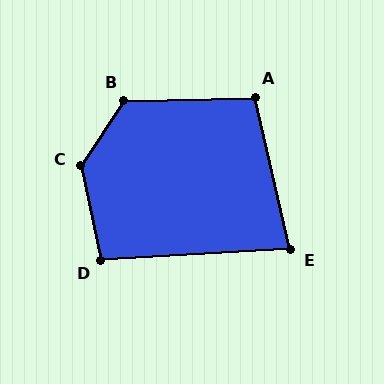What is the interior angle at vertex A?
Approximately 102 degrees (obtuse).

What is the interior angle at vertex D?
Approximately 98 degrees (obtuse).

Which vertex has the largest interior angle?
C, at approximately 135 degrees.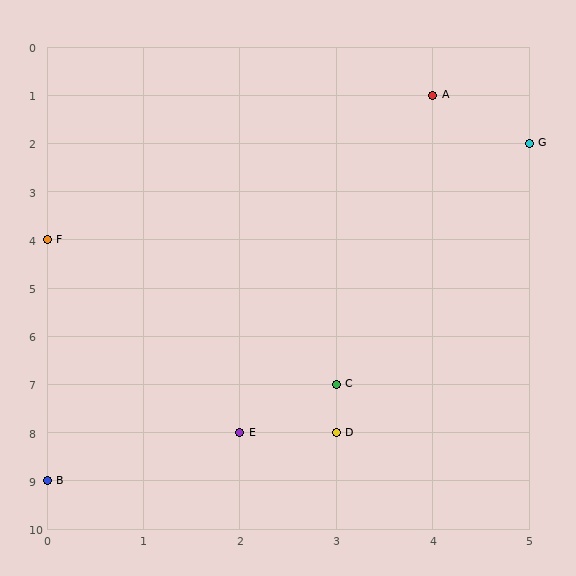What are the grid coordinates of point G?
Point G is at grid coordinates (5, 2).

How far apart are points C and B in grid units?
Points C and B are 3 columns and 2 rows apart (about 3.6 grid units diagonally).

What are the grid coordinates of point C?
Point C is at grid coordinates (3, 7).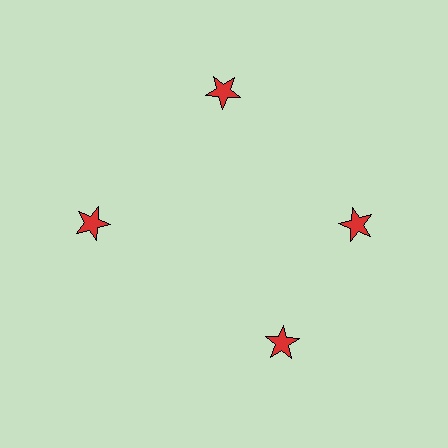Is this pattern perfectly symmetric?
No. The 4 red stars are arranged in a ring, but one element near the 6 o'clock position is rotated out of alignment along the ring, breaking the 4-fold rotational symmetry.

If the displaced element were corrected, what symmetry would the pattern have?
It would have 4-fold rotational symmetry — the pattern would map onto itself every 90 degrees.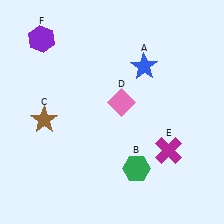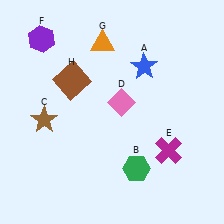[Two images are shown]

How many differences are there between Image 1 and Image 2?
There are 2 differences between the two images.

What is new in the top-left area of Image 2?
A brown square (H) was added in the top-left area of Image 2.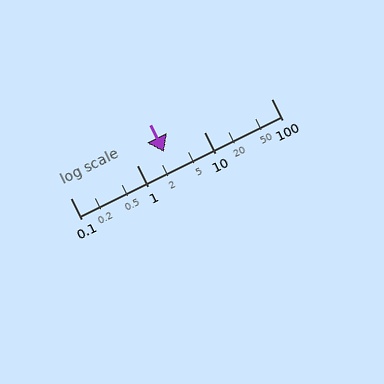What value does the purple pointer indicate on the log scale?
The pointer indicates approximately 2.5.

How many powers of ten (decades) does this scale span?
The scale spans 3 decades, from 0.1 to 100.